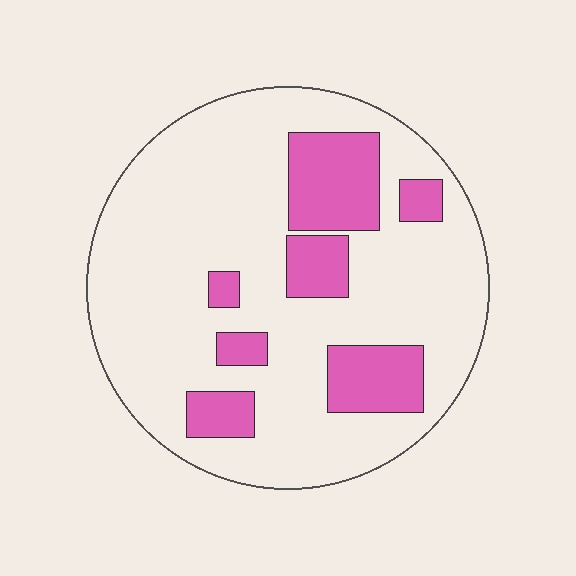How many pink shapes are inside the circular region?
7.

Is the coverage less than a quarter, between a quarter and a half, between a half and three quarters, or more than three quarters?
Less than a quarter.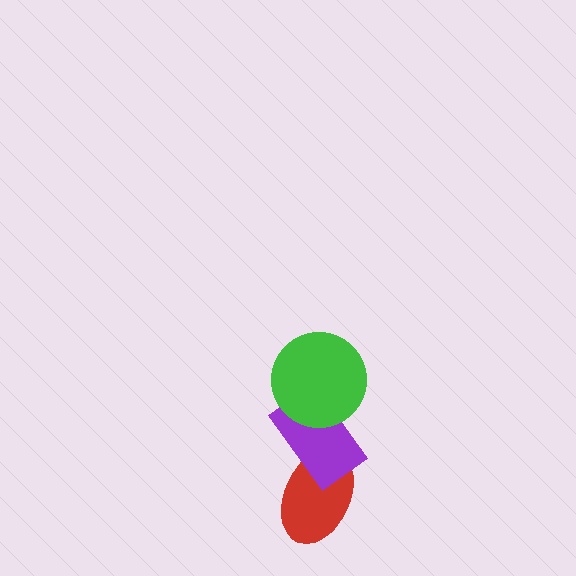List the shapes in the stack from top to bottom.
From top to bottom: the green circle, the purple rectangle, the red ellipse.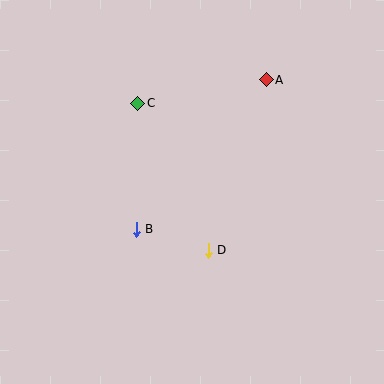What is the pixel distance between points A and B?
The distance between A and B is 198 pixels.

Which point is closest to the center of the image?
Point D at (208, 250) is closest to the center.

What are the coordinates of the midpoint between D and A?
The midpoint between D and A is at (237, 165).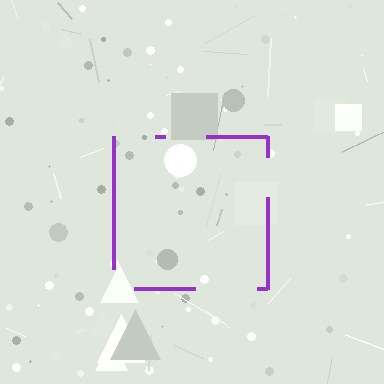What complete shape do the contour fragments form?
The contour fragments form a square.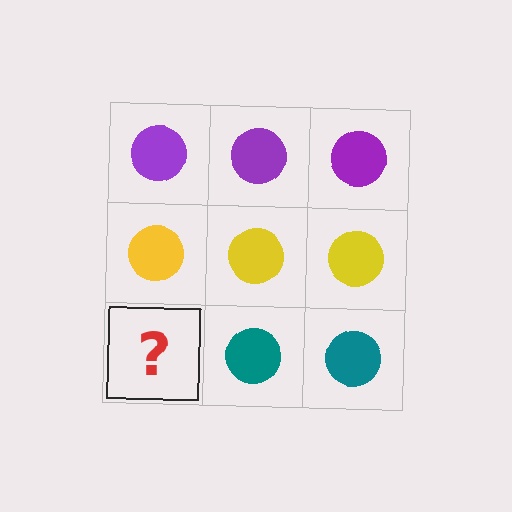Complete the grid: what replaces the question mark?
The question mark should be replaced with a teal circle.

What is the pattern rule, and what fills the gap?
The rule is that each row has a consistent color. The gap should be filled with a teal circle.